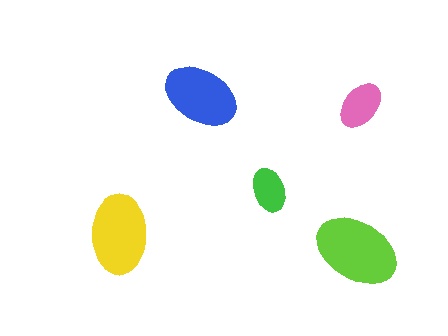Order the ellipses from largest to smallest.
the lime one, the yellow one, the blue one, the pink one, the green one.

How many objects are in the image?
There are 5 objects in the image.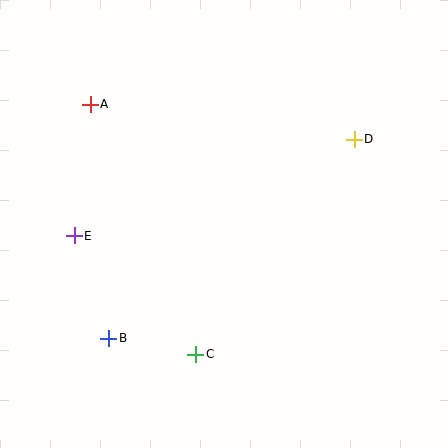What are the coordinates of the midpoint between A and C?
The midpoint between A and C is at (143, 229).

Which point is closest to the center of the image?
Point C at (196, 354) is closest to the center.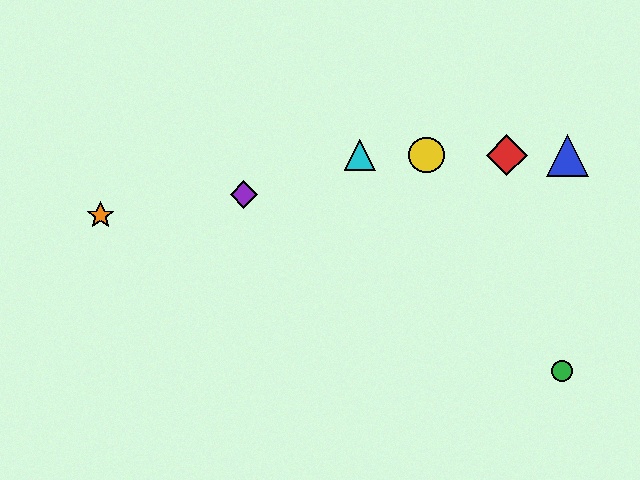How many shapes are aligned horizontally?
4 shapes (the red diamond, the blue triangle, the yellow circle, the cyan triangle) are aligned horizontally.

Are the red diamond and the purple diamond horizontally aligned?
No, the red diamond is at y≈155 and the purple diamond is at y≈195.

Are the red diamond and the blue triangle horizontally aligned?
Yes, both are at y≈155.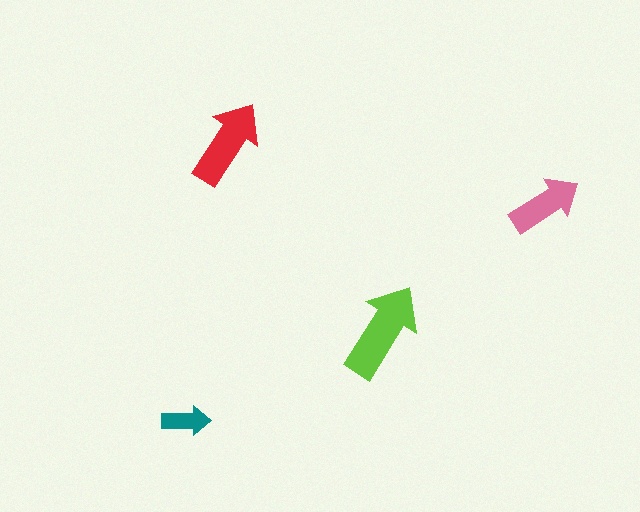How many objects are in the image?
There are 4 objects in the image.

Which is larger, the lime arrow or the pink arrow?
The lime one.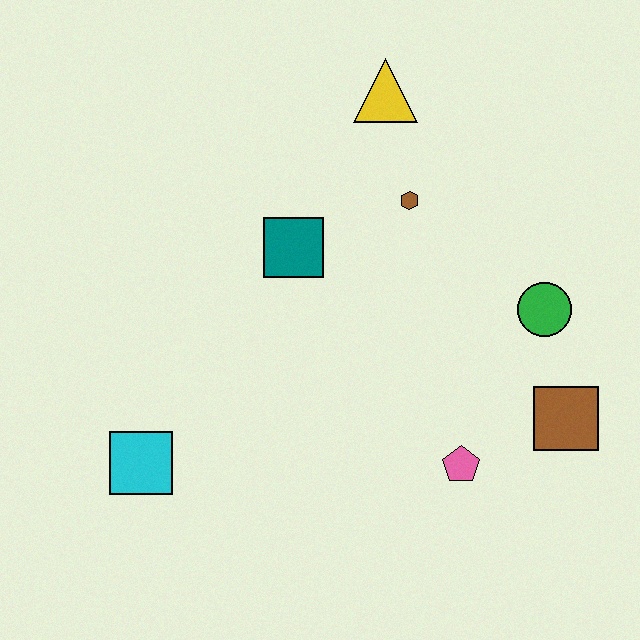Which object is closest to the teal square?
The brown hexagon is closest to the teal square.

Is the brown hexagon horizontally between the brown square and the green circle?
No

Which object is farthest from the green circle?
The cyan square is farthest from the green circle.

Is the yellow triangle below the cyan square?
No